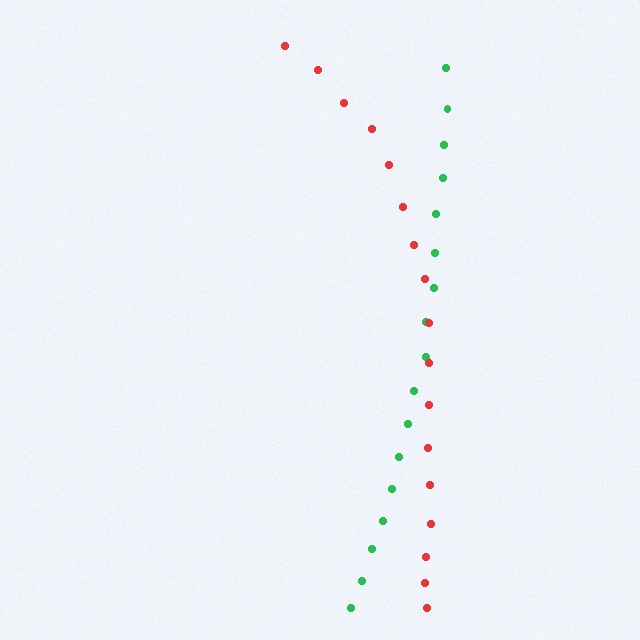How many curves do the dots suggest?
There are 2 distinct paths.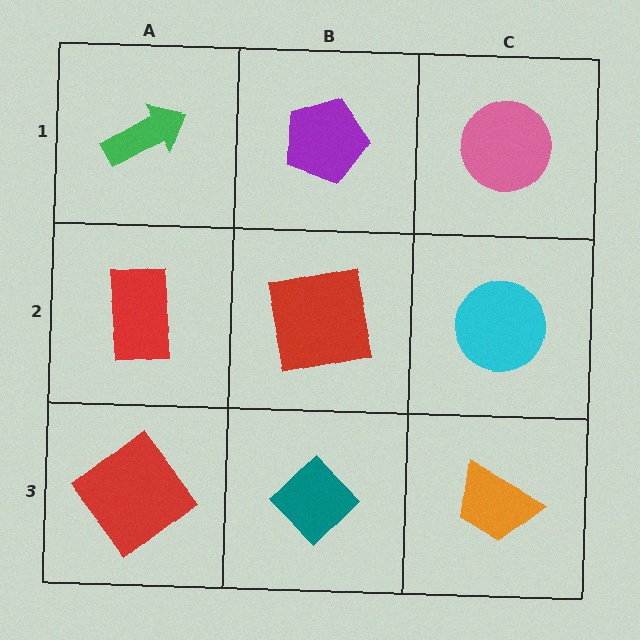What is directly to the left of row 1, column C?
A purple pentagon.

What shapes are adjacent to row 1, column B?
A red square (row 2, column B), a green arrow (row 1, column A), a pink circle (row 1, column C).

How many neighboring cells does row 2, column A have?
3.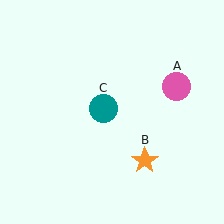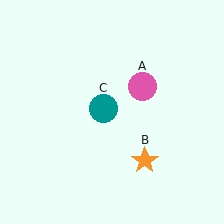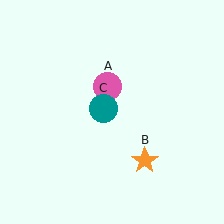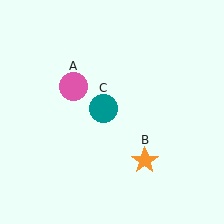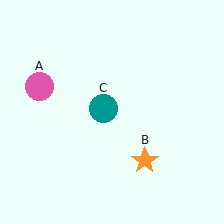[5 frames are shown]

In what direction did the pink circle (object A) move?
The pink circle (object A) moved left.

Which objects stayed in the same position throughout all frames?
Orange star (object B) and teal circle (object C) remained stationary.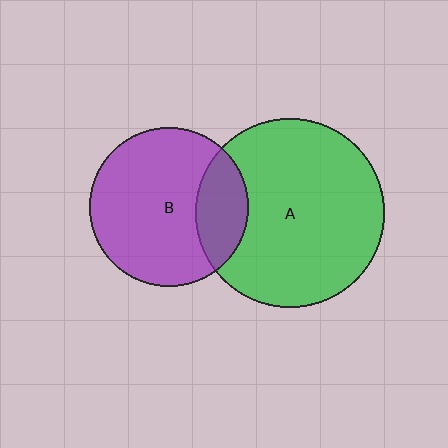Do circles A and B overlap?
Yes.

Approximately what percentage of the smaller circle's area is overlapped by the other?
Approximately 25%.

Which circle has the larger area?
Circle A (green).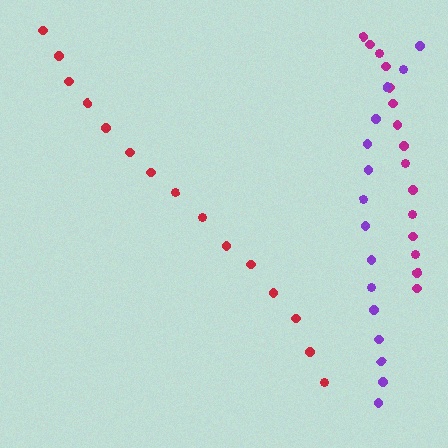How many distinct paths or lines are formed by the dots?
There are 3 distinct paths.